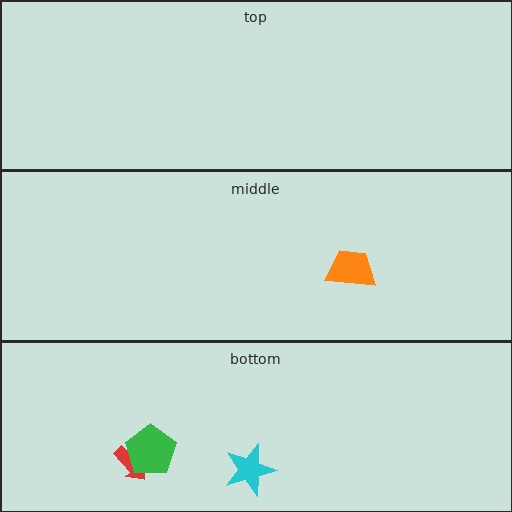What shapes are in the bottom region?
The red arrow, the cyan star, the green pentagon.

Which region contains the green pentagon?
The bottom region.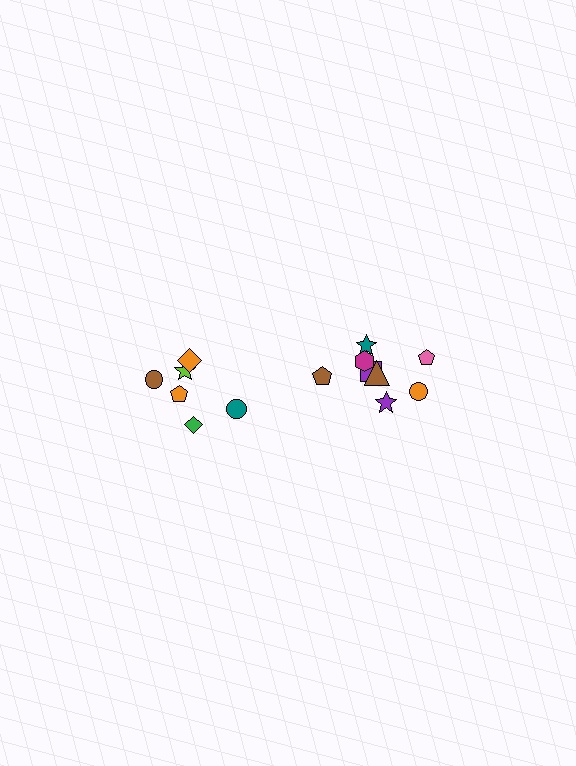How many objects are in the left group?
There are 6 objects.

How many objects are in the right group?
There are 8 objects.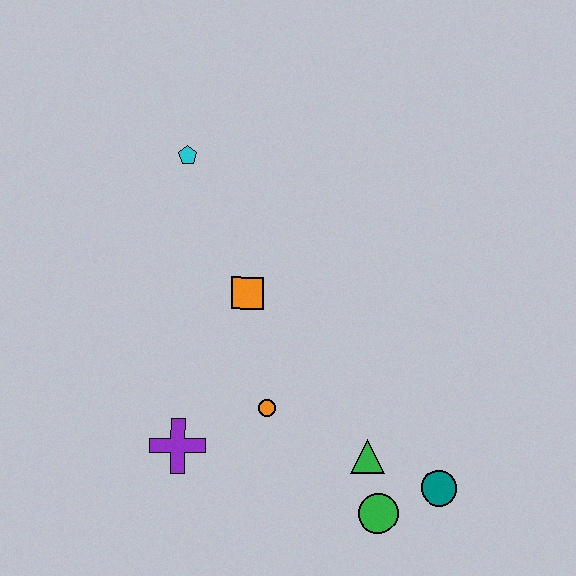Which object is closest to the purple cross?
The orange circle is closest to the purple cross.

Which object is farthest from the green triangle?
The cyan pentagon is farthest from the green triangle.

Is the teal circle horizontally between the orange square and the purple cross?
No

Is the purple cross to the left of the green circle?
Yes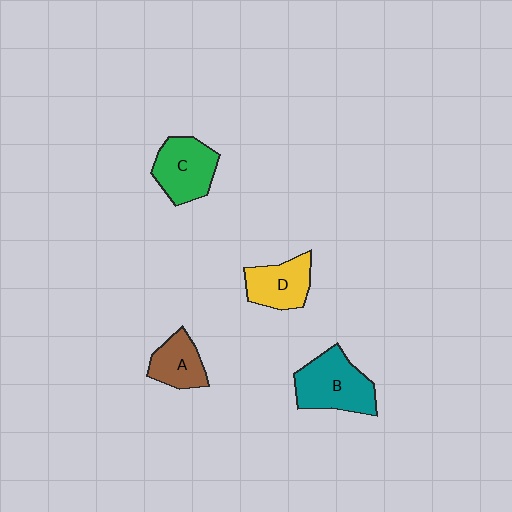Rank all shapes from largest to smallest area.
From largest to smallest: B (teal), C (green), D (yellow), A (brown).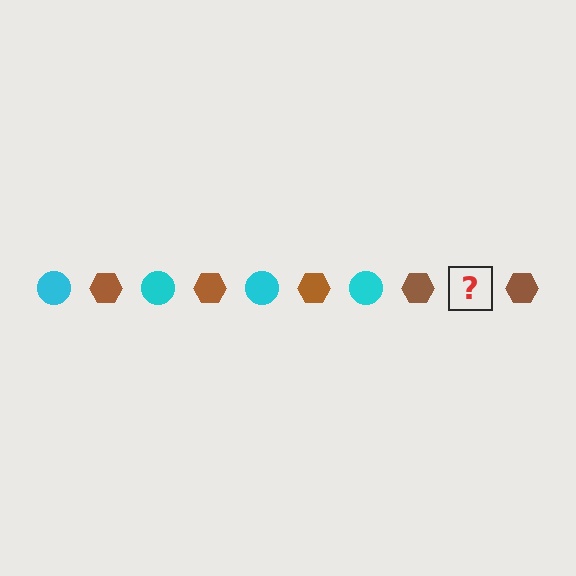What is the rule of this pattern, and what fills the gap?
The rule is that the pattern alternates between cyan circle and brown hexagon. The gap should be filled with a cyan circle.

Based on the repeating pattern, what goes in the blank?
The blank should be a cyan circle.